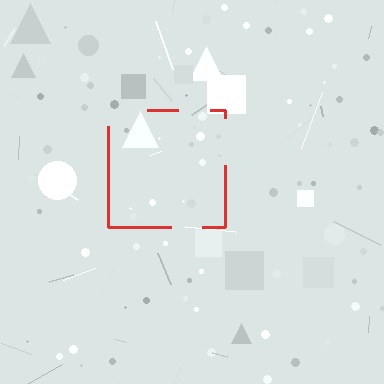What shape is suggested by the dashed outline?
The dashed outline suggests a square.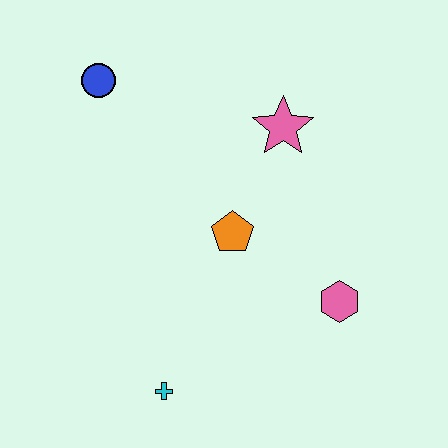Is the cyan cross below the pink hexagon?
Yes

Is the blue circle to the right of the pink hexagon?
No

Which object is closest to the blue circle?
The pink star is closest to the blue circle.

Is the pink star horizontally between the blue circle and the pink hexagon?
Yes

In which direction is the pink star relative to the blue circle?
The pink star is to the right of the blue circle.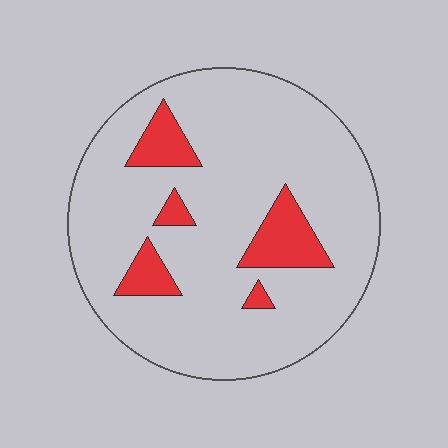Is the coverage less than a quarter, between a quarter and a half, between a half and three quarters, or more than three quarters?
Less than a quarter.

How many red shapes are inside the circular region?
5.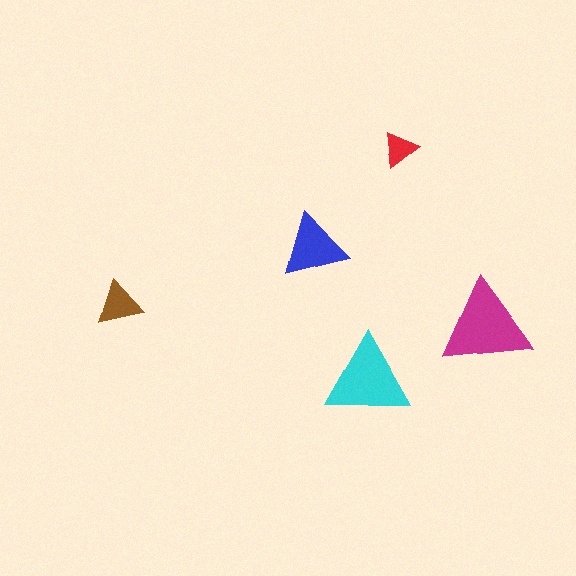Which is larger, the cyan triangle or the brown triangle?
The cyan one.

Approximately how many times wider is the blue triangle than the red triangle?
About 2 times wider.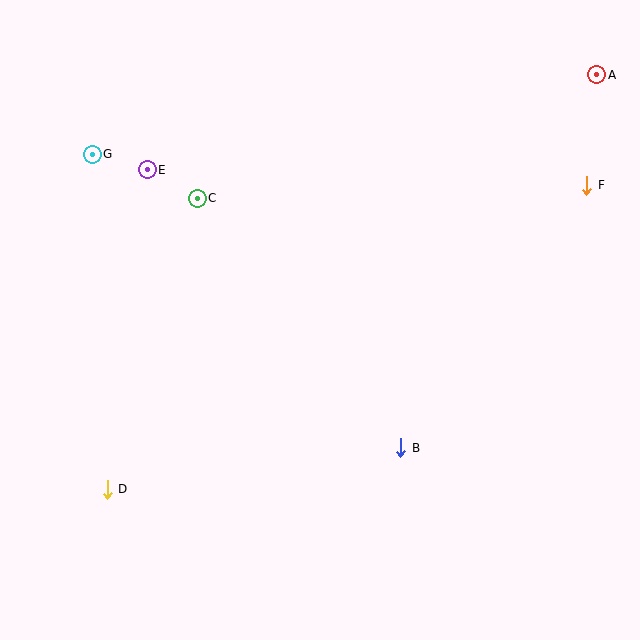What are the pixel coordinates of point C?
Point C is at (197, 198).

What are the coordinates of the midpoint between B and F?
The midpoint between B and F is at (494, 317).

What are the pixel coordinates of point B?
Point B is at (401, 448).